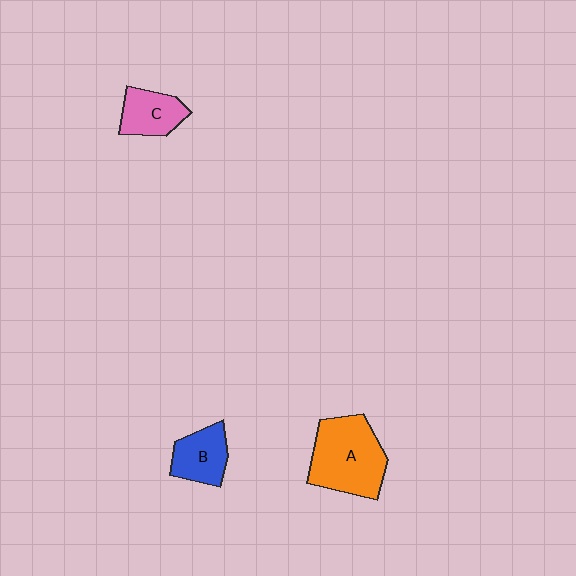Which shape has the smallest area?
Shape C (pink).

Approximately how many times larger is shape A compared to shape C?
Approximately 2.0 times.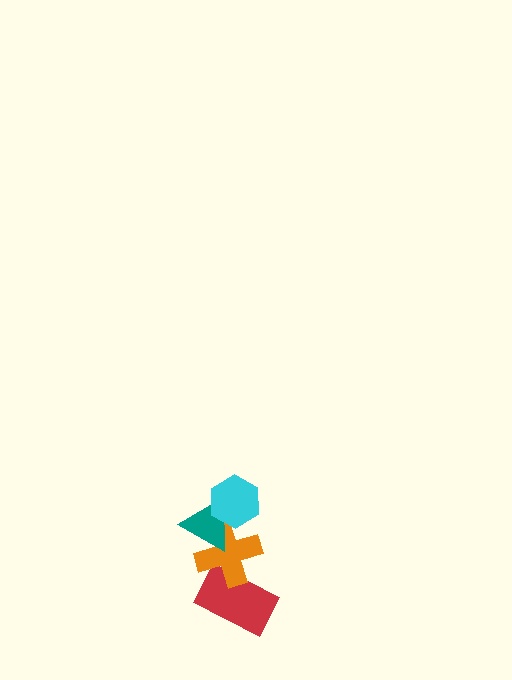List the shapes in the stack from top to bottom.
From top to bottom: the cyan hexagon, the teal triangle, the orange cross, the red rectangle.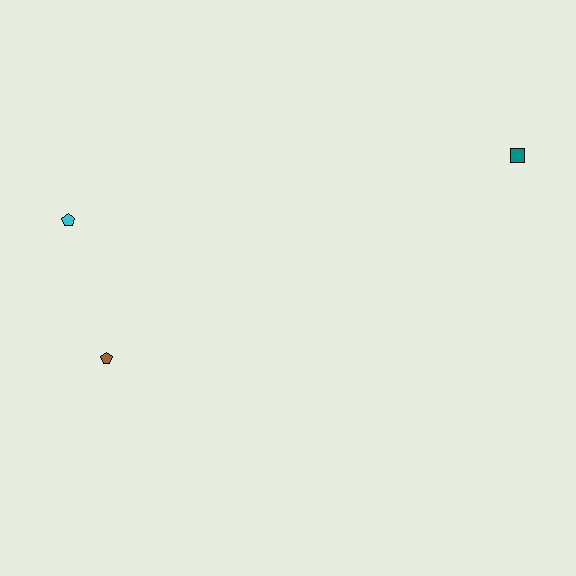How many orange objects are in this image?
There are no orange objects.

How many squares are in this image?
There is 1 square.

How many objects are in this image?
There are 3 objects.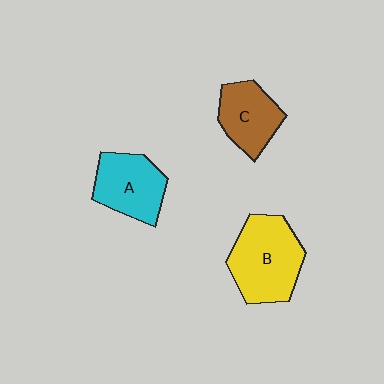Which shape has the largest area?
Shape B (yellow).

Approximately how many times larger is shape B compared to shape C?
Approximately 1.5 times.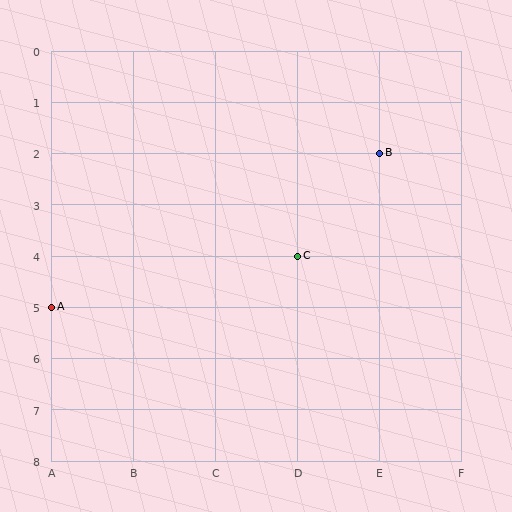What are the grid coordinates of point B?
Point B is at grid coordinates (E, 2).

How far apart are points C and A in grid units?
Points C and A are 3 columns and 1 row apart (about 3.2 grid units diagonally).